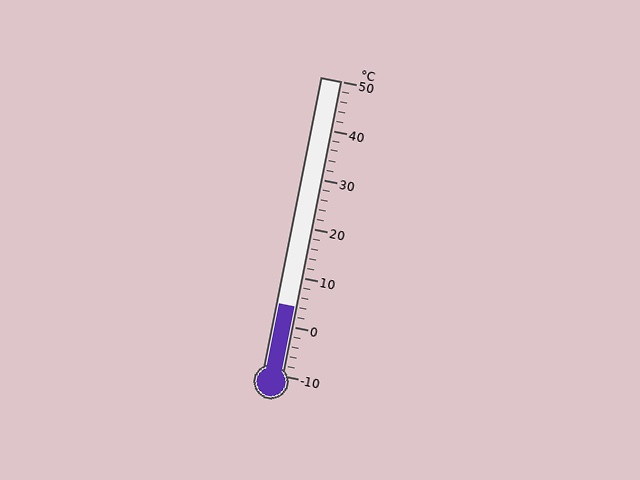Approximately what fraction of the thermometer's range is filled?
The thermometer is filled to approximately 25% of its range.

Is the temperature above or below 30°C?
The temperature is below 30°C.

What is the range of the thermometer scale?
The thermometer scale ranges from -10°C to 50°C.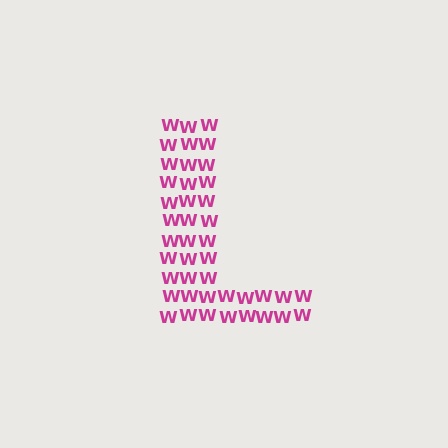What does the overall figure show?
The overall figure shows the letter L.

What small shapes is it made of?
It is made of small letter W's.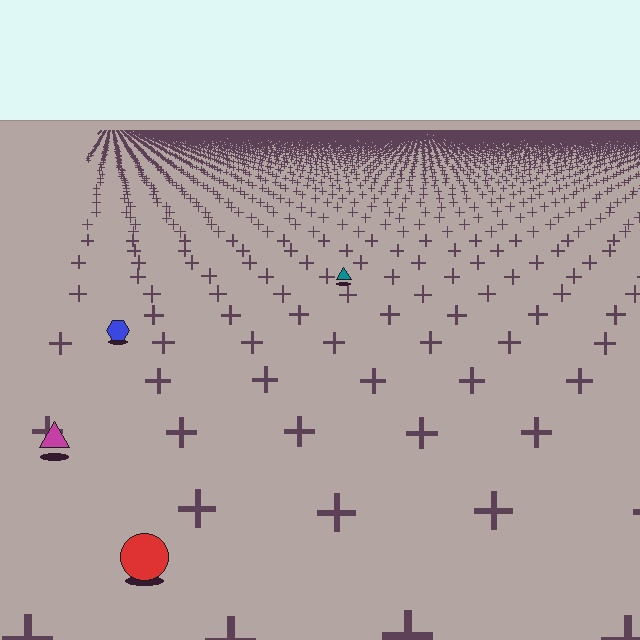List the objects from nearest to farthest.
From nearest to farthest: the red circle, the magenta triangle, the blue hexagon, the teal triangle.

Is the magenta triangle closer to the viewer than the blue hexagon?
Yes. The magenta triangle is closer — you can tell from the texture gradient: the ground texture is coarser near it.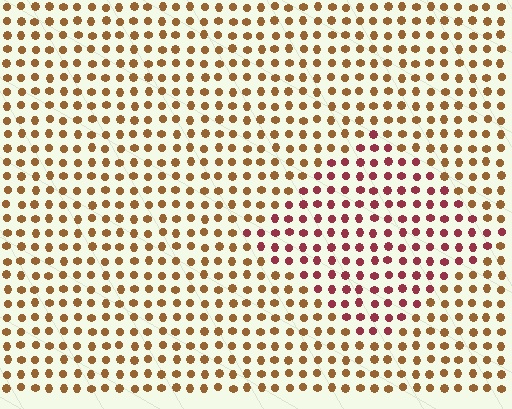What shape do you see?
I see a diamond.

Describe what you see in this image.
The image is filled with small brown elements in a uniform arrangement. A diamond-shaped region is visible where the elements are tinted to a slightly different hue, forming a subtle color boundary.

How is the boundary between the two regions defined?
The boundary is defined purely by a slight shift in hue (about 43 degrees). Spacing, size, and orientation are identical on both sides.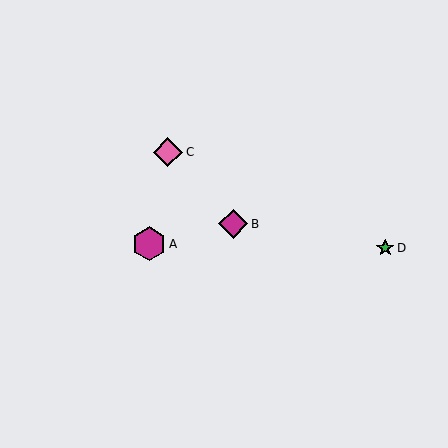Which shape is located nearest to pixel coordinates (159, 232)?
The magenta hexagon (labeled A) at (149, 244) is nearest to that location.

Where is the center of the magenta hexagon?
The center of the magenta hexagon is at (149, 244).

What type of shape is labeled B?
Shape B is a magenta diamond.